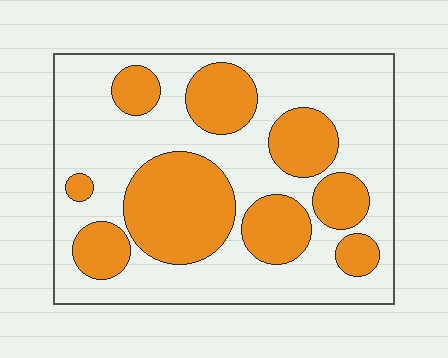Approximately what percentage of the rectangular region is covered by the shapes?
Approximately 35%.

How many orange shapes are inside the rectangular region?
9.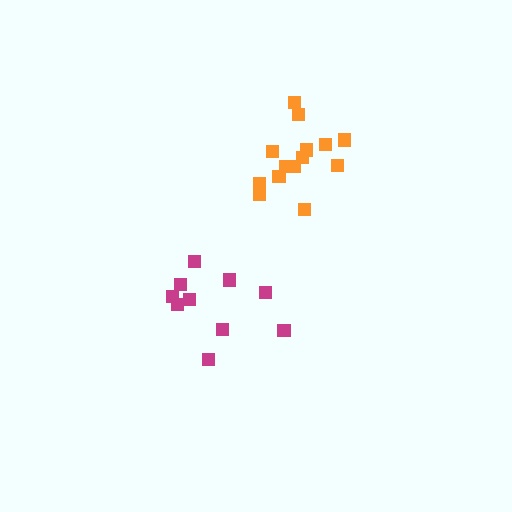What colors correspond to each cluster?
The clusters are colored: orange, magenta.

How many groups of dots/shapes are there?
There are 2 groups.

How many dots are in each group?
Group 1: 14 dots, Group 2: 10 dots (24 total).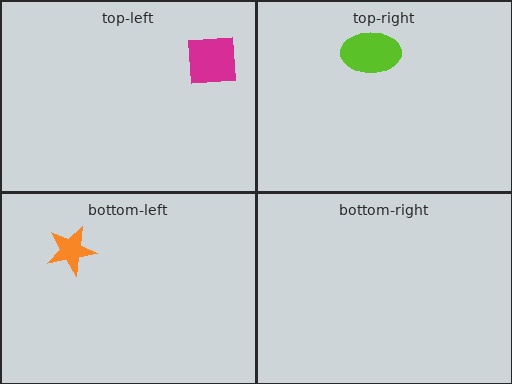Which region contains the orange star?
The bottom-left region.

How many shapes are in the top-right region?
1.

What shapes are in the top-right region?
The lime ellipse.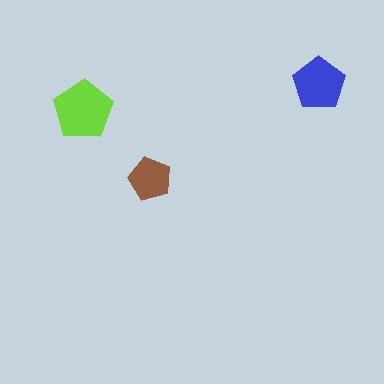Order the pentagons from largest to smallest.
the lime one, the blue one, the brown one.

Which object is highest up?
The blue pentagon is topmost.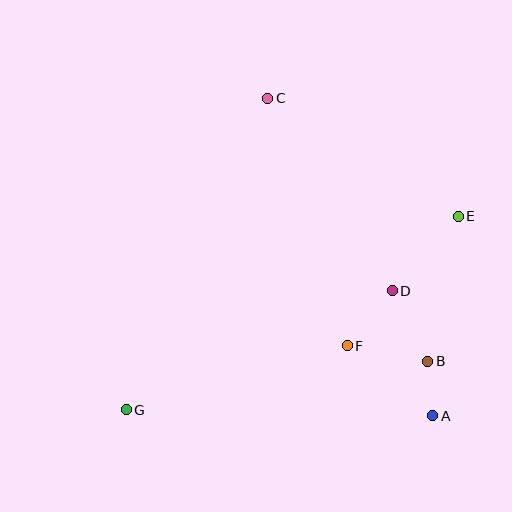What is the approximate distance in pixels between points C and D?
The distance between C and D is approximately 229 pixels.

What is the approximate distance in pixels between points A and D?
The distance between A and D is approximately 132 pixels.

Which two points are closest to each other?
Points A and B are closest to each other.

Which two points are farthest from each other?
Points E and G are farthest from each other.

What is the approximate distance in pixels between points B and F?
The distance between B and F is approximately 82 pixels.